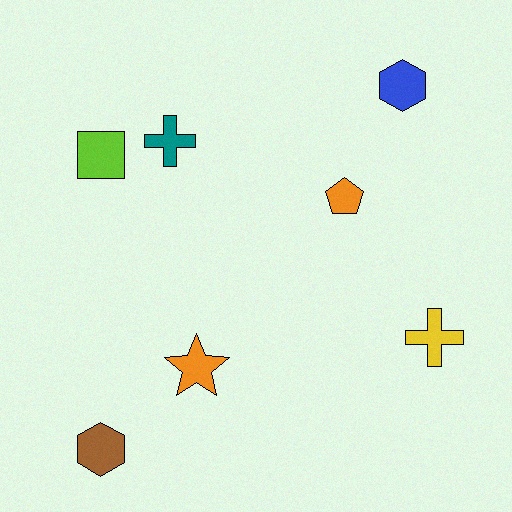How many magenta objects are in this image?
There are no magenta objects.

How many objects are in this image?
There are 7 objects.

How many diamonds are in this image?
There are no diamonds.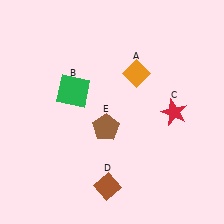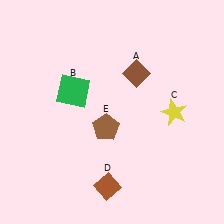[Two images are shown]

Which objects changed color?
A changed from orange to brown. C changed from red to yellow.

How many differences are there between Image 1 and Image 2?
There are 2 differences between the two images.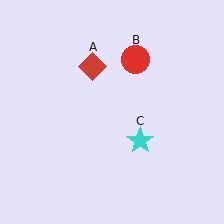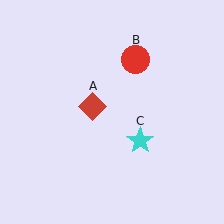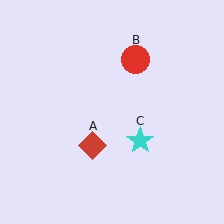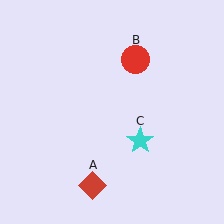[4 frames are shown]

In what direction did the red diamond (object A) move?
The red diamond (object A) moved down.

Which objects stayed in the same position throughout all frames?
Red circle (object B) and cyan star (object C) remained stationary.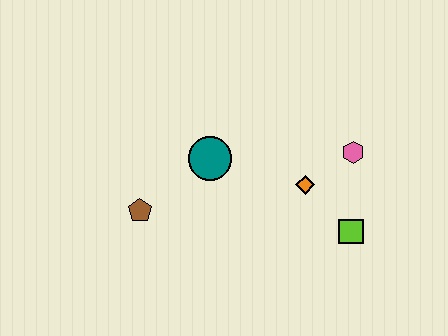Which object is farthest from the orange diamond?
The brown pentagon is farthest from the orange diamond.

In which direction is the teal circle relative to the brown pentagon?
The teal circle is to the right of the brown pentagon.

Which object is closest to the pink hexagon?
The orange diamond is closest to the pink hexagon.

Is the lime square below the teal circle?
Yes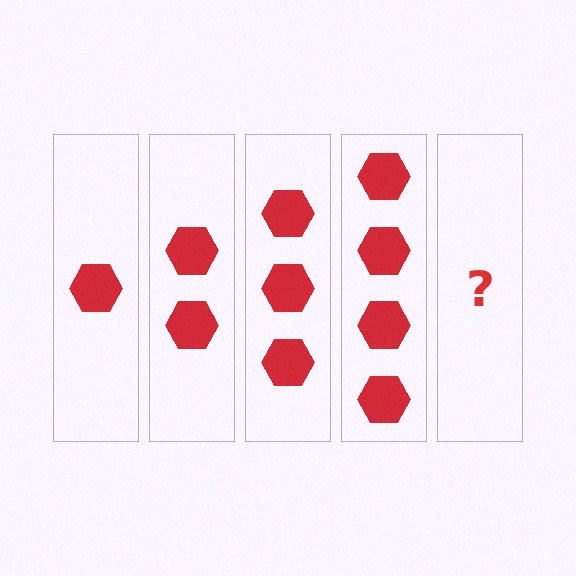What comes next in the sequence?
The next element should be 5 hexagons.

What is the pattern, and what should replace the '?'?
The pattern is that each step adds one more hexagon. The '?' should be 5 hexagons.